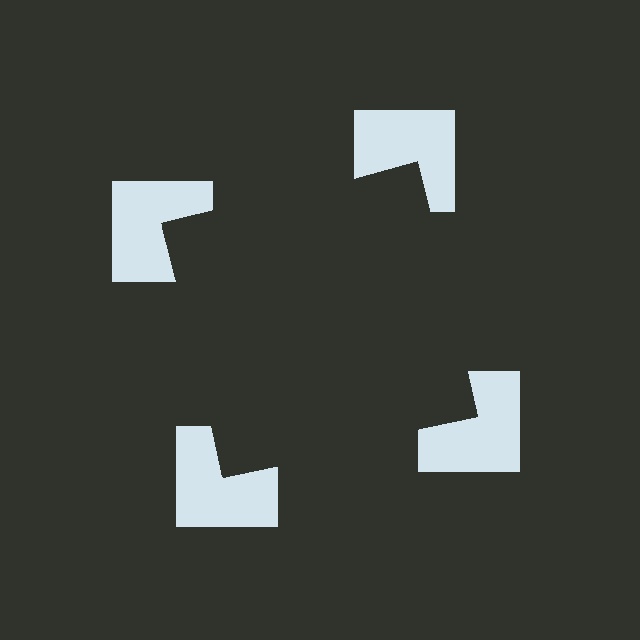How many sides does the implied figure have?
4 sides.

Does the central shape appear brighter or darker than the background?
It typically appears slightly darker than the background, even though no actual brightness change is drawn.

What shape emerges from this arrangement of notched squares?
An illusory square — its edges are inferred from the aligned wedge cuts in the notched squares, not physically drawn.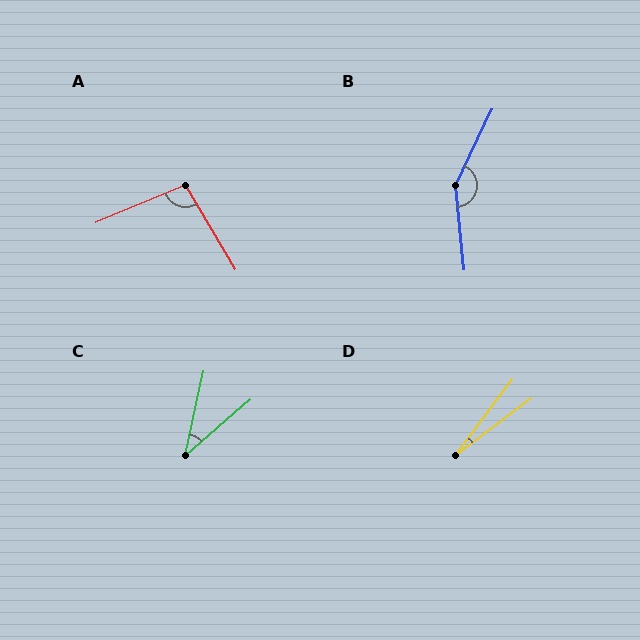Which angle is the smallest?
D, at approximately 16 degrees.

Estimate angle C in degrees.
Approximately 37 degrees.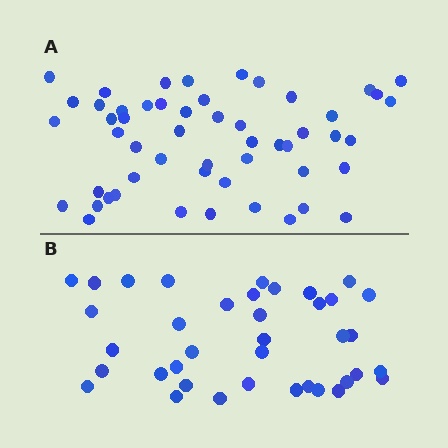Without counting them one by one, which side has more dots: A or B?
Region A (the top region) has more dots.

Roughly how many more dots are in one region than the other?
Region A has approximately 15 more dots than region B.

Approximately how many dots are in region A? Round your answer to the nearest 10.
About 50 dots. (The exact count is 53, which rounds to 50.)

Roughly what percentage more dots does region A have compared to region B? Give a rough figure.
About 40% more.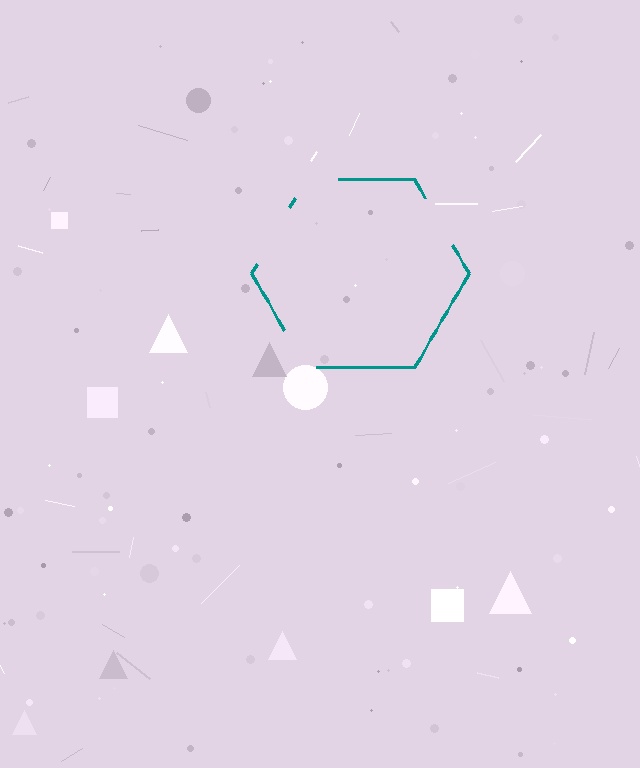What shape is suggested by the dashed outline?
The dashed outline suggests a hexagon.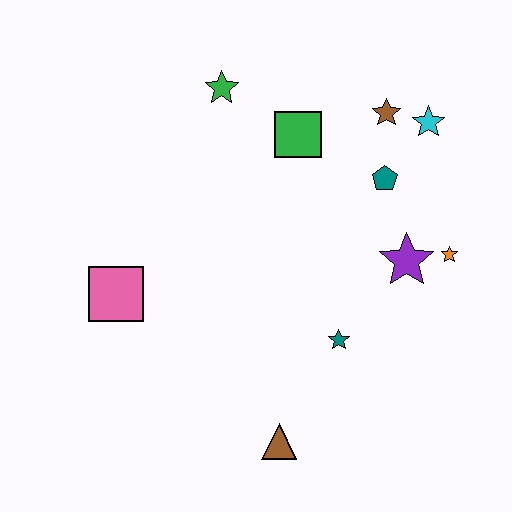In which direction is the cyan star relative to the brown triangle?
The cyan star is above the brown triangle.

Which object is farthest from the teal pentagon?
The pink square is farthest from the teal pentagon.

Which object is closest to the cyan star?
The brown star is closest to the cyan star.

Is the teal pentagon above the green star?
No